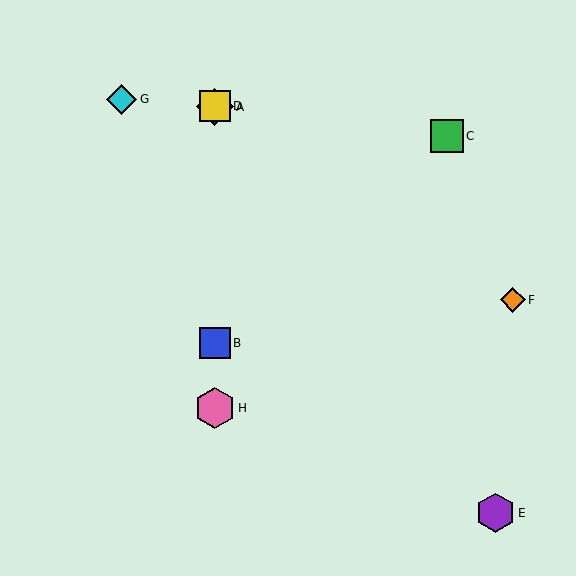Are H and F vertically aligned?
No, H is at x≈215 and F is at x≈513.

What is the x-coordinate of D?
Object D is at x≈215.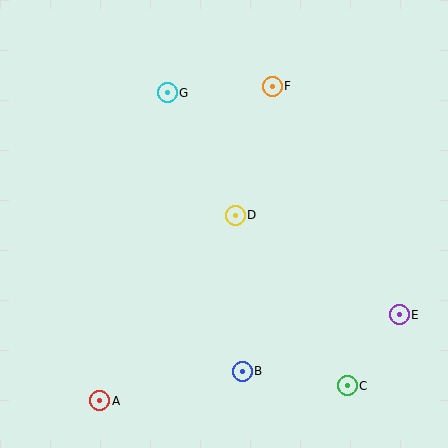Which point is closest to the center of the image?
Point D at (235, 215) is closest to the center.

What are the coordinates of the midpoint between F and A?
The midpoint between F and A is at (186, 243).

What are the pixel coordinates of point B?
Point B is at (242, 371).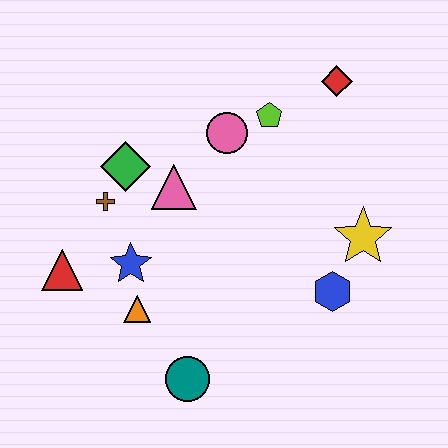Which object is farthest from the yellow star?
The red triangle is farthest from the yellow star.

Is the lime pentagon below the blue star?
No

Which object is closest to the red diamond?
The lime pentagon is closest to the red diamond.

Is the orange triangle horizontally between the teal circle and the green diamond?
Yes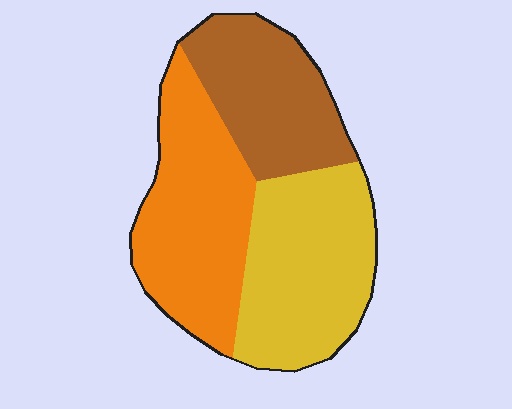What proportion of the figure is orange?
Orange takes up about three eighths (3/8) of the figure.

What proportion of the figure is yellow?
Yellow takes up about three eighths (3/8) of the figure.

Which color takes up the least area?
Brown, at roughly 25%.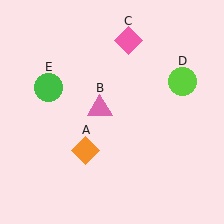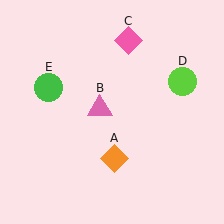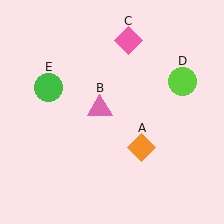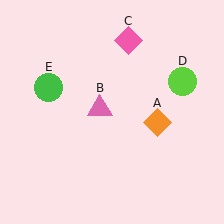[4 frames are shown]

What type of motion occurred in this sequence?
The orange diamond (object A) rotated counterclockwise around the center of the scene.